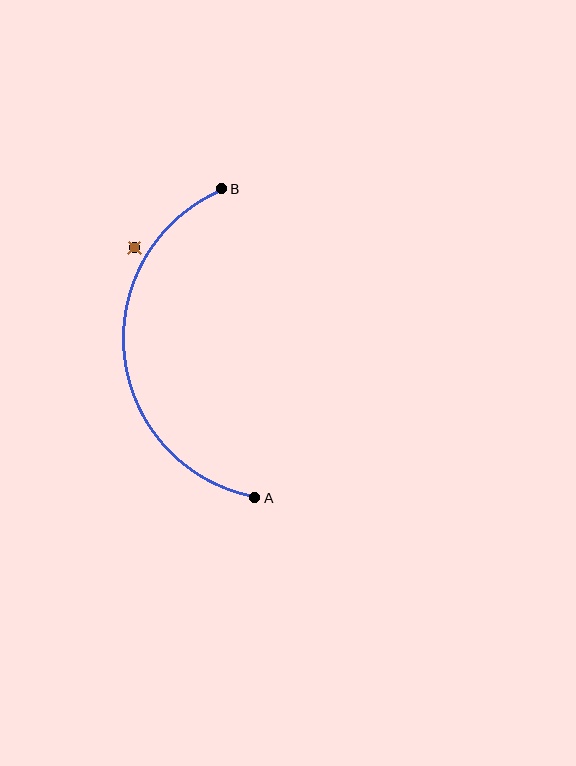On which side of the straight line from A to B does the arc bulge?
The arc bulges to the left of the straight line connecting A and B.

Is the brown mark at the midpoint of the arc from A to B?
No — the brown mark does not lie on the arc at all. It sits slightly outside the curve.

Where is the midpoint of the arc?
The arc midpoint is the point on the curve farthest from the straight line joining A and B. It sits to the left of that line.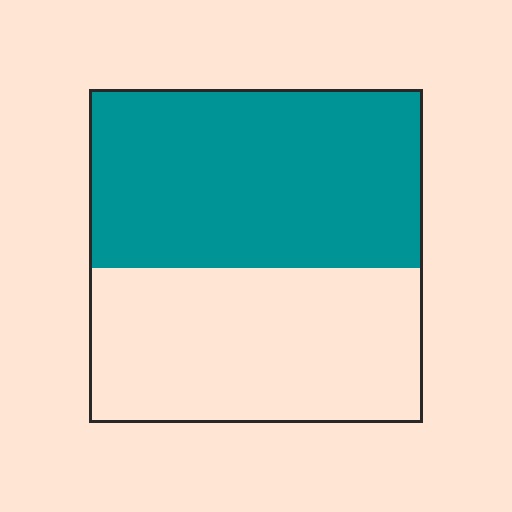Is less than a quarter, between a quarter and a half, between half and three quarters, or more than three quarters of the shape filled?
Between half and three quarters.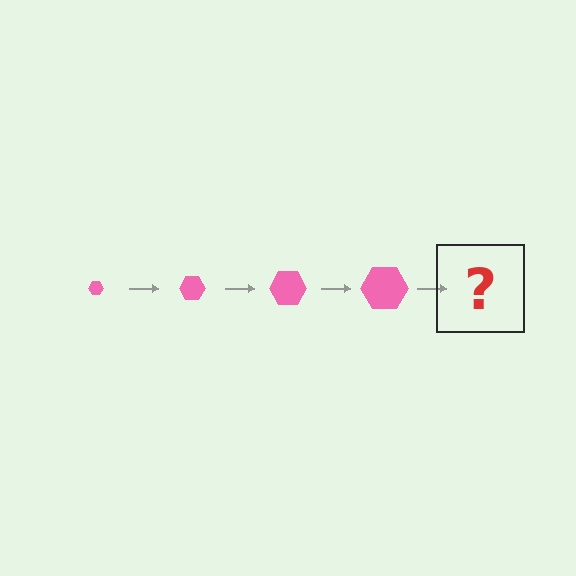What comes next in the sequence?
The next element should be a pink hexagon, larger than the previous one.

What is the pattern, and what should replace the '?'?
The pattern is that the hexagon gets progressively larger each step. The '?' should be a pink hexagon, larger than the previous one.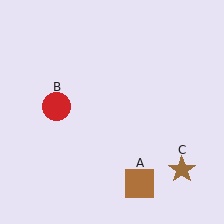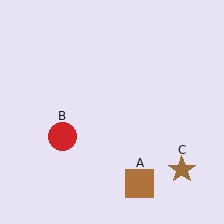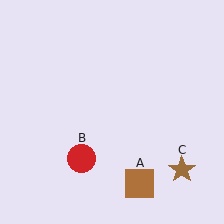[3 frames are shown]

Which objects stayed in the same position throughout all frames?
Brown square (object A) and brown star (object C) remained stationary.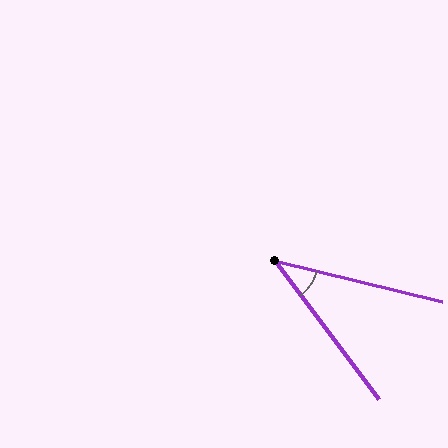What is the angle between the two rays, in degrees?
Approximately 39 degrees.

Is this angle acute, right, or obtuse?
It is acute.